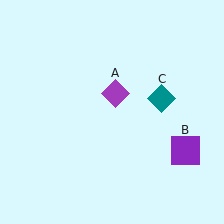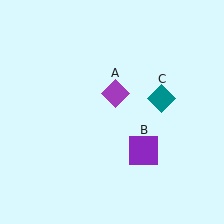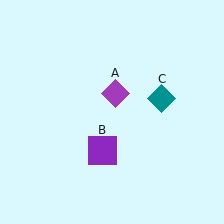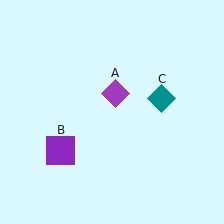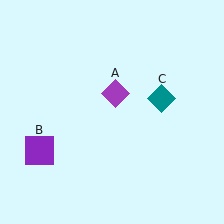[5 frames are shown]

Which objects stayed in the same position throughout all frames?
Purple diamond (object A) and teal diamond (object C) remained stationary.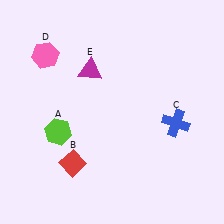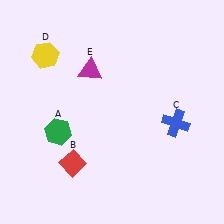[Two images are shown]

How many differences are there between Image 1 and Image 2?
There are 2 differences between the two images.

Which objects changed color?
A changed from lime to green. D changed from pink to yellow.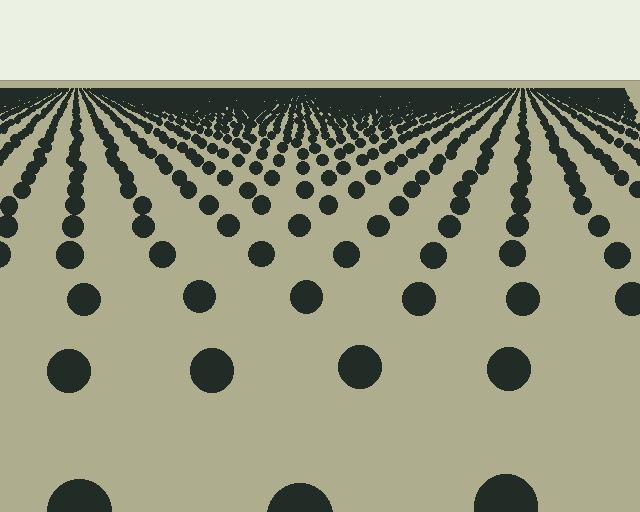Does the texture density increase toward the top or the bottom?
Density increases toward the top.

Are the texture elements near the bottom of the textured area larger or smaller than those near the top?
Larger. Near the bottom, elements are closer to the viewer and appear at a bigger on-screen size.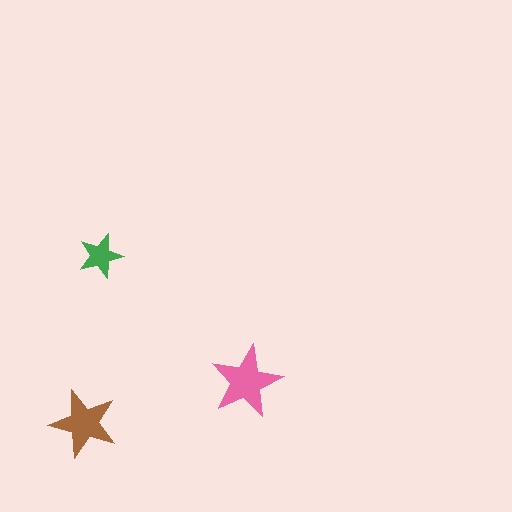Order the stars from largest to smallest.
the pink one, the brown one, the green one.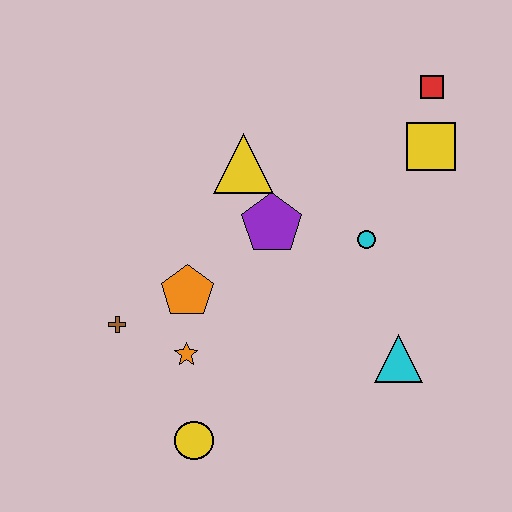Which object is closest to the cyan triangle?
The cyan circle is closest to the cyan triangle.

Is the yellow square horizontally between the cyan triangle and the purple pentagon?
No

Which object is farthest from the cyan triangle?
The brown cross is farthest from the cyan triangle.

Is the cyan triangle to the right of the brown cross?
Yes